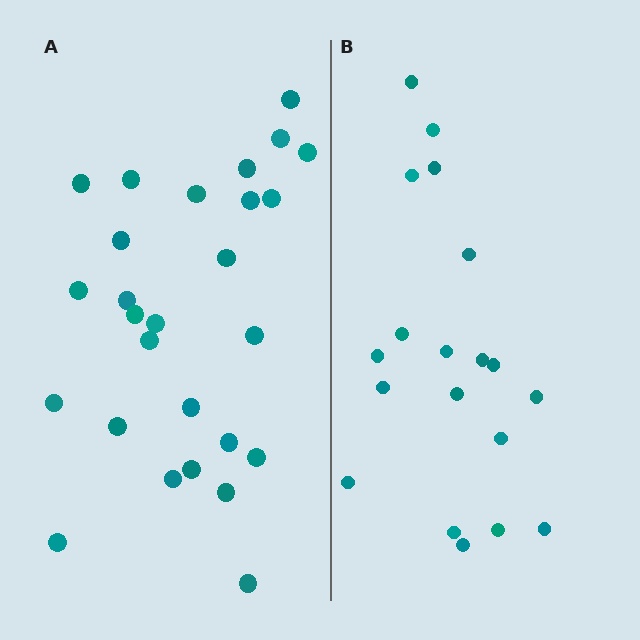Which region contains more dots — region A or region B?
Region A (the left region) has more dots.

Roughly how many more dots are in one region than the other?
Region A has roughly 8 or so more dots than region B.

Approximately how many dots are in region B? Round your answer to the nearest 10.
About 20 dots. (The exact count is 19, which rounds to 20.)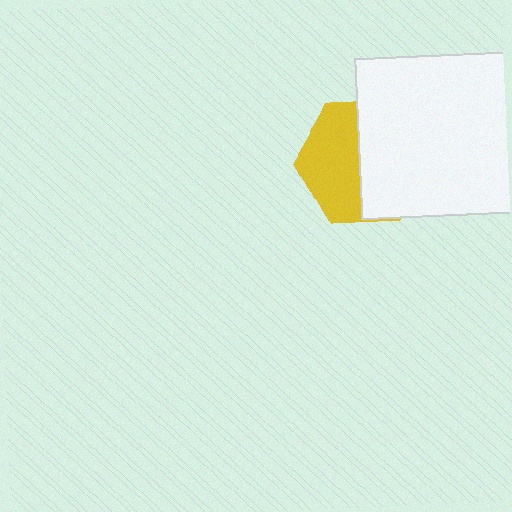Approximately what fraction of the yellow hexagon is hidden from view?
Roughly 53% of the yellow hexagon is hidden behind the white square.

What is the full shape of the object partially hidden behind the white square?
The partially hidden object is a yellow hexagon.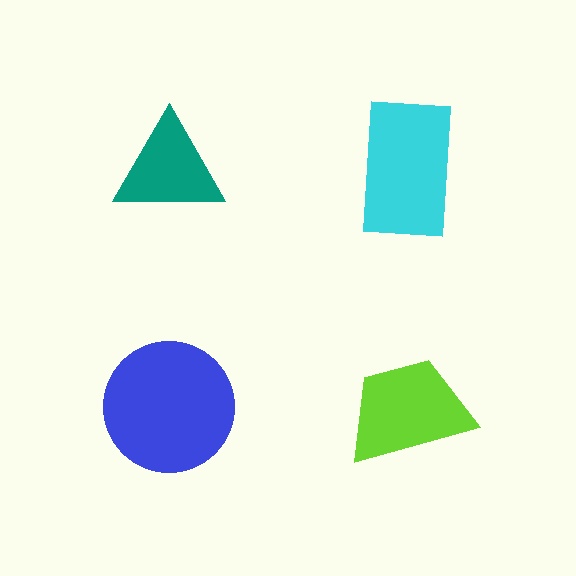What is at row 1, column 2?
A cyan rectangle.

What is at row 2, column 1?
A blue circle.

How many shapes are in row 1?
2 shapes.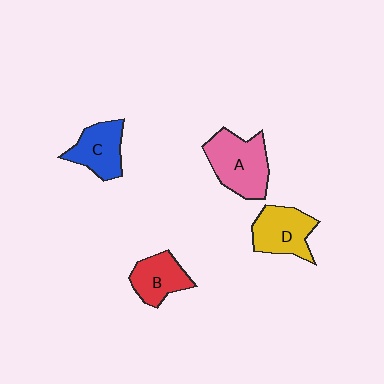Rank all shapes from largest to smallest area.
From largest to smallest: A (pink), D (yellow), C (blue), B (red).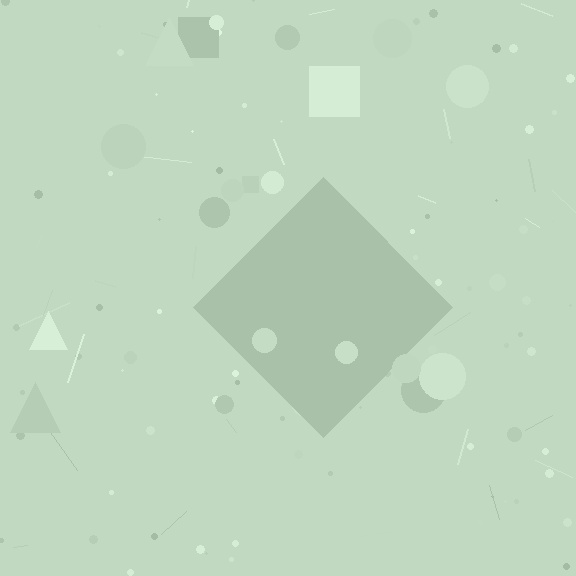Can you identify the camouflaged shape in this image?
The camouflaged shape is a diamond.